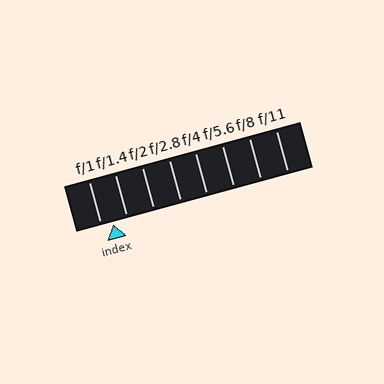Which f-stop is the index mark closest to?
The index mark is closest to f/1.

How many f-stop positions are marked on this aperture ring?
There are 8 f-stop positions marked.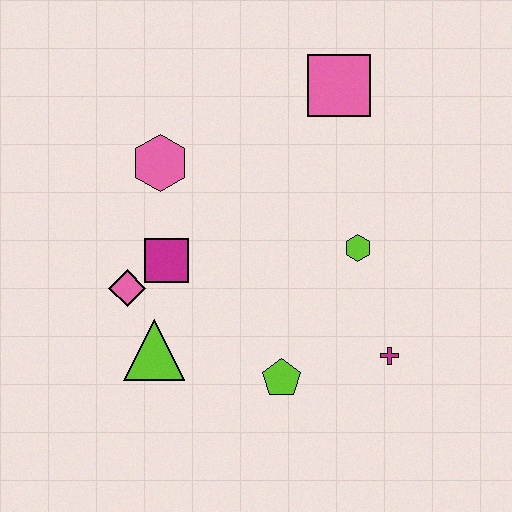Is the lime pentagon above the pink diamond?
No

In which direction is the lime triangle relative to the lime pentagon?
The lime triangle is to the left of the lime pentagon.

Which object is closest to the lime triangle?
The pink diamond is closest to the lime triangle.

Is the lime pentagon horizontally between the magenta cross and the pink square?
No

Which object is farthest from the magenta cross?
The pink hexagon is farthest from the magenta cross.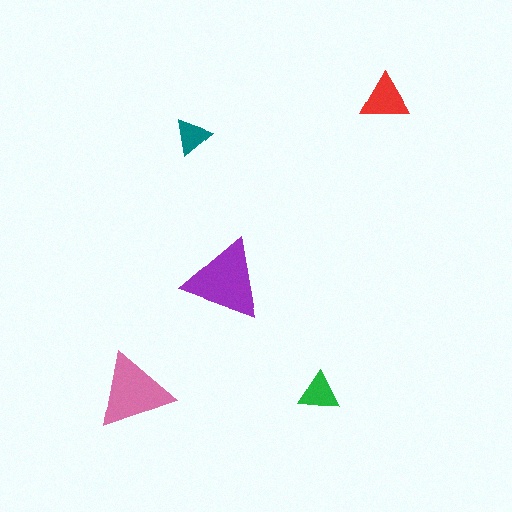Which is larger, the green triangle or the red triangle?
The red one.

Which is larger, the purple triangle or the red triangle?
The purple one.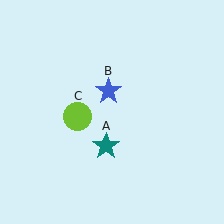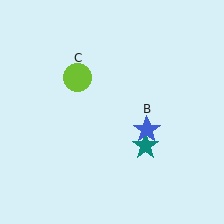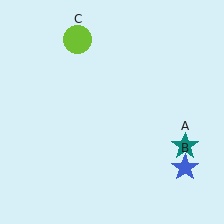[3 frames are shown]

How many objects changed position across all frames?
3 objects changed position: teal star (object A), blue star (object B), lime circle (object C).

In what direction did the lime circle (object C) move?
The lime circle (object C) moved up.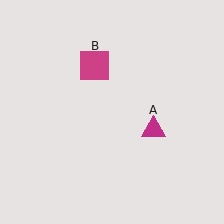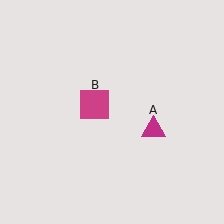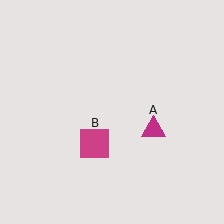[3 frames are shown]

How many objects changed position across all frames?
1 object changed position: magenta square (object B).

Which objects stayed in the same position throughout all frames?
Magenta triangle (object A) remained stationary.